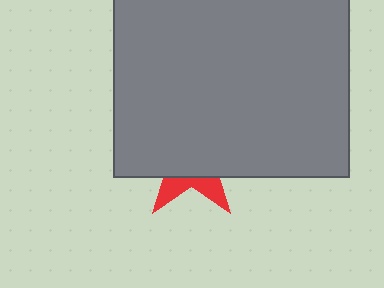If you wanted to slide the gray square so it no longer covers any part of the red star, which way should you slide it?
Slide it up — that is the most direct way to separate the two shapes.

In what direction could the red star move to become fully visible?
The red star could move down. That would shift it out from behind the gray square entirely.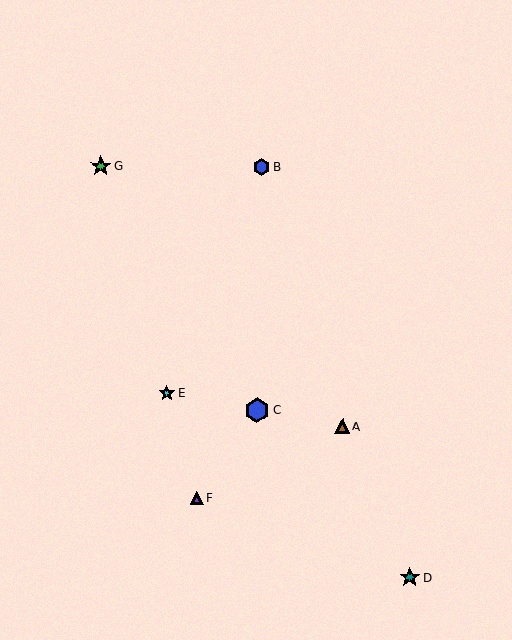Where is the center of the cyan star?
The center of the cyan star is at (167, 393).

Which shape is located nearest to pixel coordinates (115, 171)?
The green star (labeled G) at (101, 166) is nearest to that location.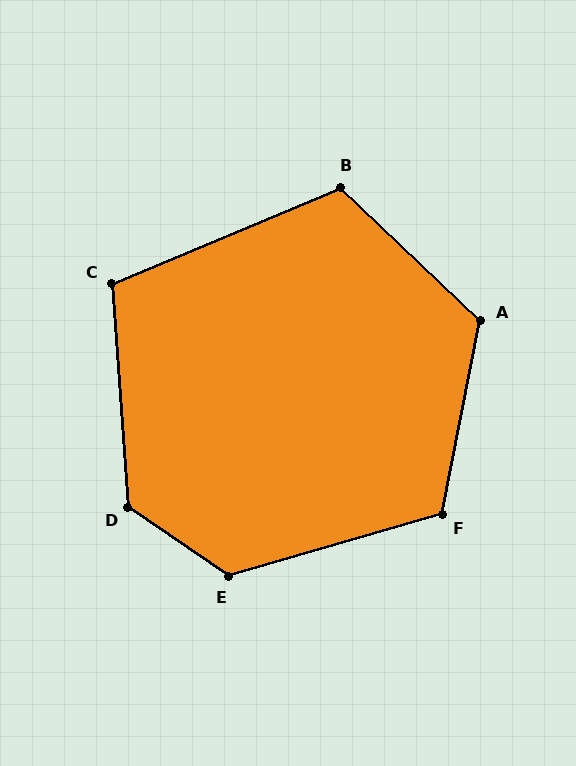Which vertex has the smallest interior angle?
C, at approximately 109 degrees.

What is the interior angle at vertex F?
Approximately 117 degrees (obtuse).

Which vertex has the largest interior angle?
E, at approximately 129 degrees.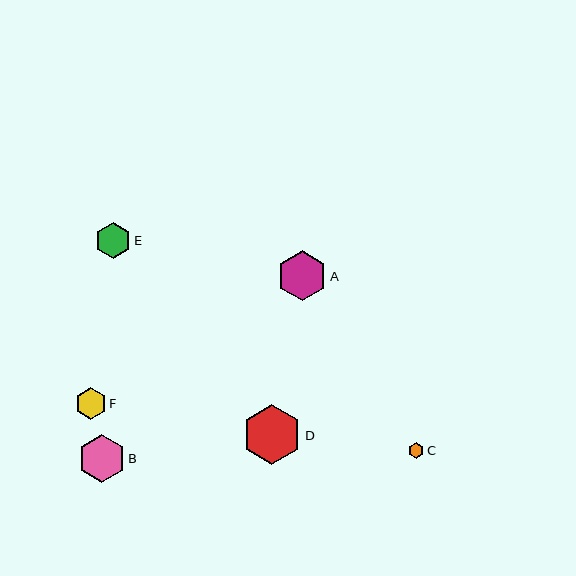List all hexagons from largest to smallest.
From largest to smallest: D, A, B, E, F, C.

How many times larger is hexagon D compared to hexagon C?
Hexagon D is approximately 3.9 times the size of hexagon C.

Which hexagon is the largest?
Hexagon D is the largest with a size of approximately 59 pixels.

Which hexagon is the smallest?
Hexagon C is the smallest with a size of approximately 15 pixels.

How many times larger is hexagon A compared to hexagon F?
Hexagon A is approximately 1.6 times the size of hexagon F.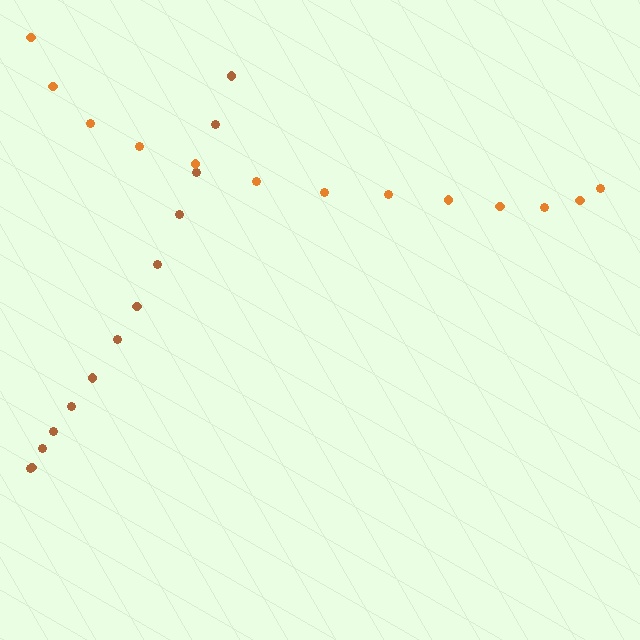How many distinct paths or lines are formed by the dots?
There are 2 distinct paths.